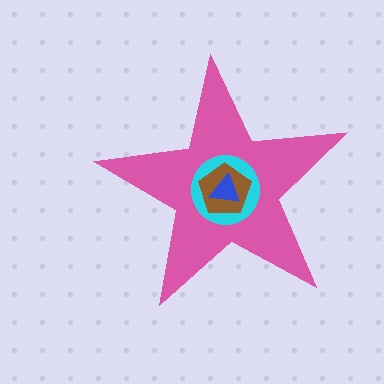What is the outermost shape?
The pink star.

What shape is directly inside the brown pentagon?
The blue triangle.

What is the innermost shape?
The blue triangle.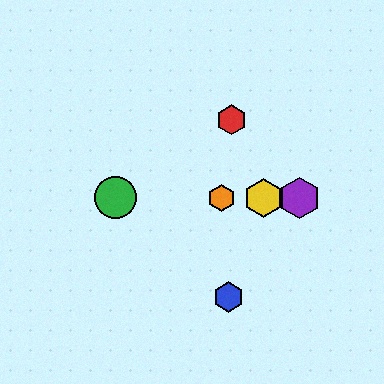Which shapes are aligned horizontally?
The green circle, the yellow hexagon, the purple hexagon, the orange hexagon are aligned horizontally.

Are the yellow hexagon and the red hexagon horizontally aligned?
No, the yellow hexagon is at y≈198 and the red hexagon is at y≈120.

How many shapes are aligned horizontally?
4 shapes (the green circle, the yellow hexagon, the purple hexagon, the orange hexagon) are aligned horizontally.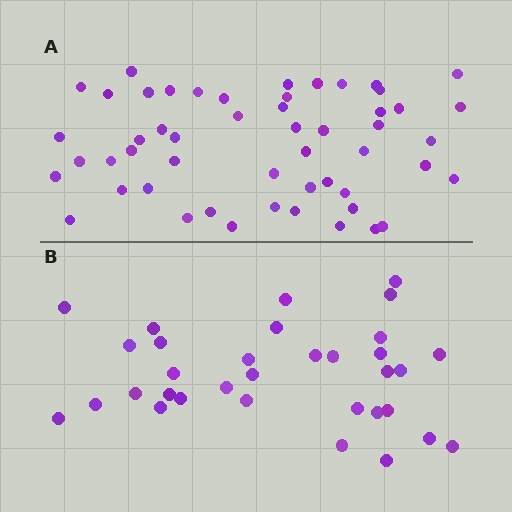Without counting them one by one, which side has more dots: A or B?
Region A (the top region) has more dots.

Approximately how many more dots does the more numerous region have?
Region A has approximately 20 more dots than region B.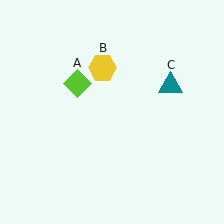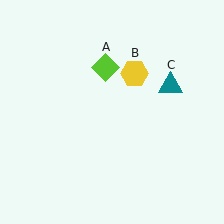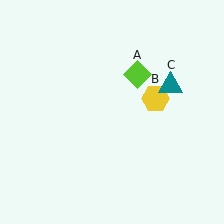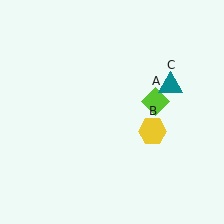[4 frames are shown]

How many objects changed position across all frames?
2 objects changed position: lime diamond (object A), yellow hexagon (object B).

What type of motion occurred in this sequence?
The lime diamond (object A), yellow hexagon (object B) rotated clockwise around the center of the scene.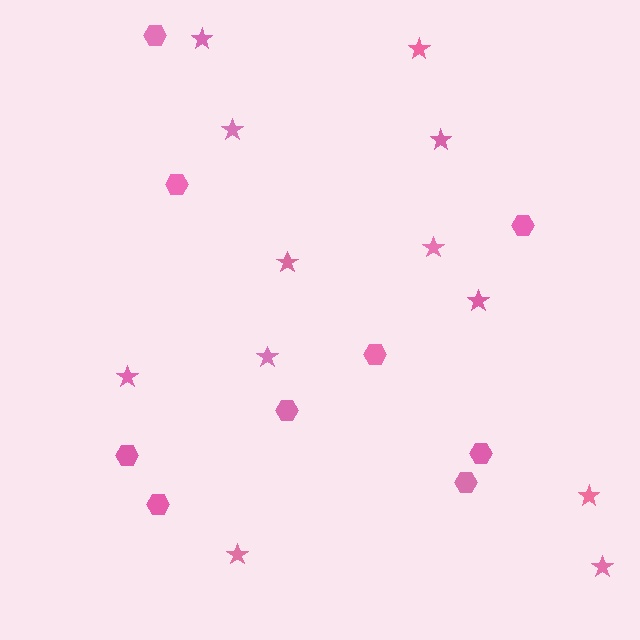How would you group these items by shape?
There are 2 groups: one group of stars (12) and one group of hexagons (9).